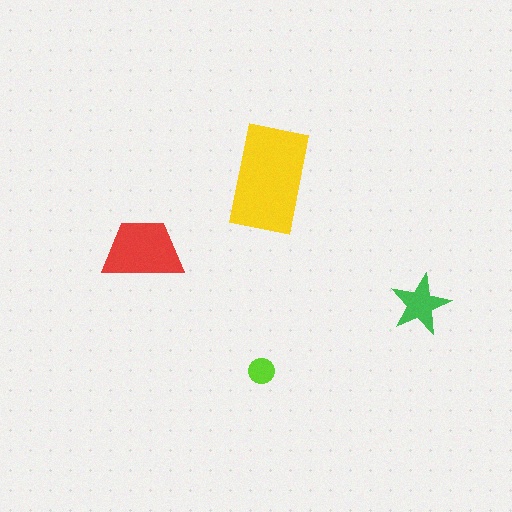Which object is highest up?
The yellow rectangle is topmost.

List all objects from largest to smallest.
The yellow rectangle, the red trapezoid, the green star, the lime circle.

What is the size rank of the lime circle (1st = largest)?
4th.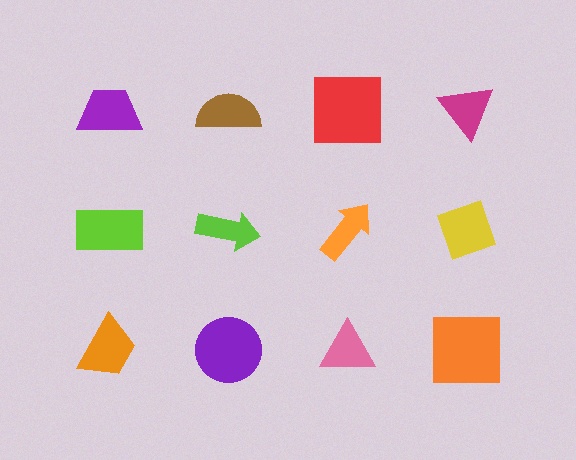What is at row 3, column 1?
An orange trapezoid.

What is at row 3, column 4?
An orange square.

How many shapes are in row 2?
4 shapes.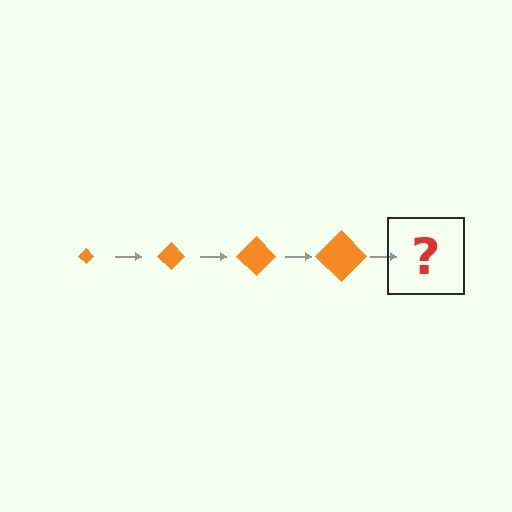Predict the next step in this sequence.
The next step is an orange diamond, larger than the previous one.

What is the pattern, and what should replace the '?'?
The pattern is that the diamond gets progressively larger each step. The '?' should be an orange diamond, larger than the previous one.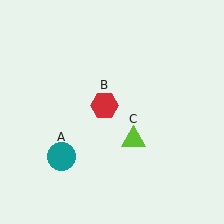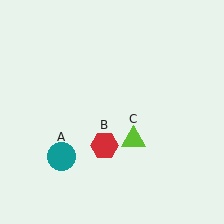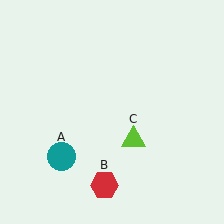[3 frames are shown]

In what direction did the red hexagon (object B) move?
The red hexagon (object B) moved down.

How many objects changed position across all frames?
1 object changed position: red hexagon (object B).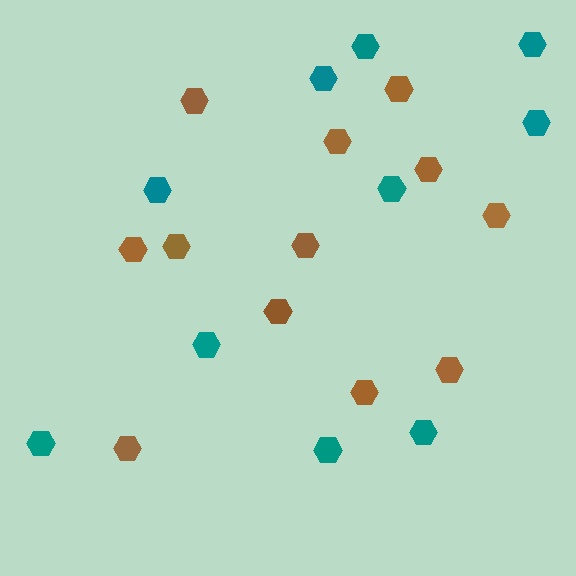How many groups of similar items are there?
There are 2 groups: one group of teal hexagons (10) and one group of brown hexagons (12).